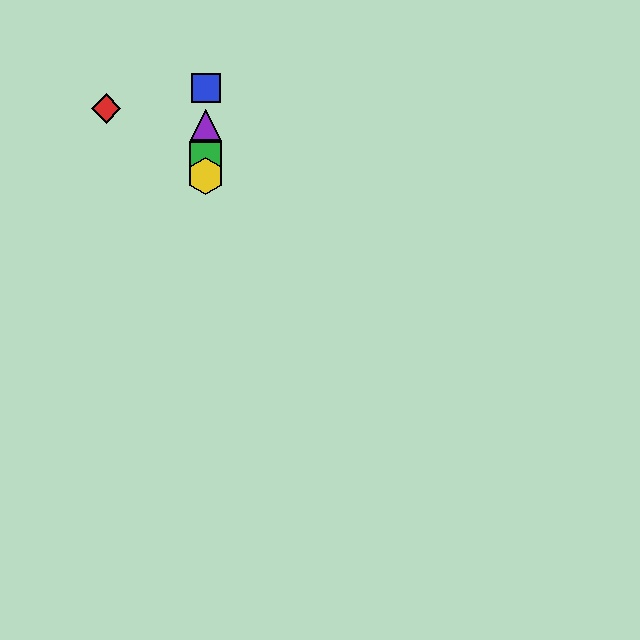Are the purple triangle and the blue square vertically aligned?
Yes, both are at x≈206.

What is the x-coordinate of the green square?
The green square is at x≈206.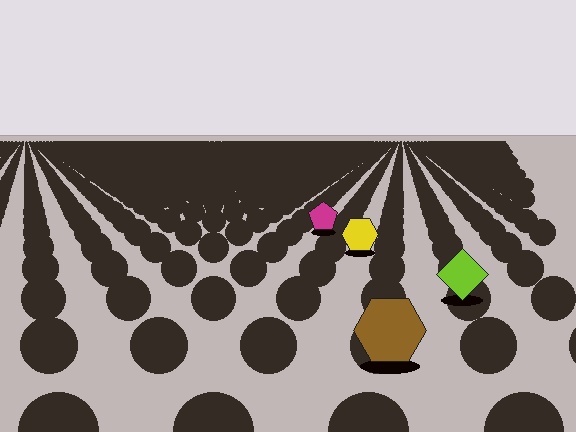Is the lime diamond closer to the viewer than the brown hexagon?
No. The brown hexagon is closer — you can tell from the texture gradient: the ground texture is coarser near it.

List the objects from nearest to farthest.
From nearest to farthest: the brown hexagon, the lime diamond, the yellow hexagon, the magenta pentagon.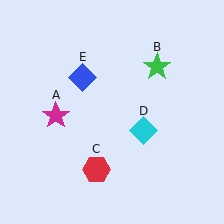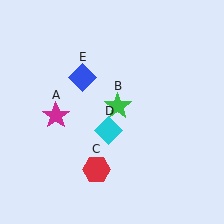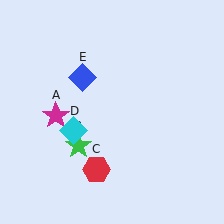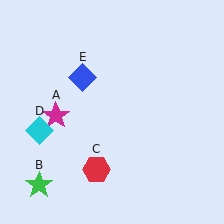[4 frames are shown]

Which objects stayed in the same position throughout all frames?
Magenta star (object A) and red hexagon (object C) and blue diamond (object E) remained stationary.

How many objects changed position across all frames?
2 objects changed position: green star (object B), cyan diamond (object D).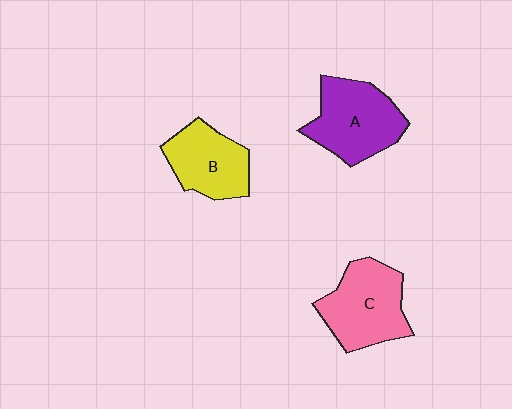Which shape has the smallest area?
Shape B (yellow).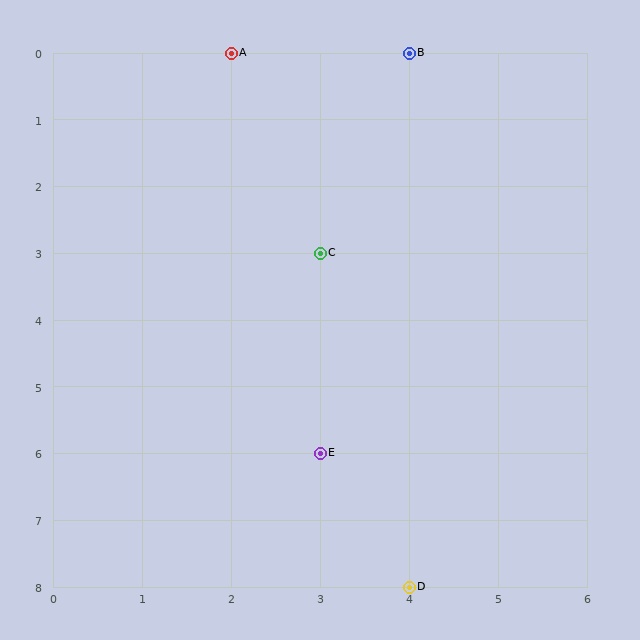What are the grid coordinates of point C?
Point C is at grid coordinates (3, 3).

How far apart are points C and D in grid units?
Points C and D are 1 column and 5 rows apart (about 5.1 grid units diagonally).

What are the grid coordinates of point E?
Point E is at grid coordinates (3, 6).